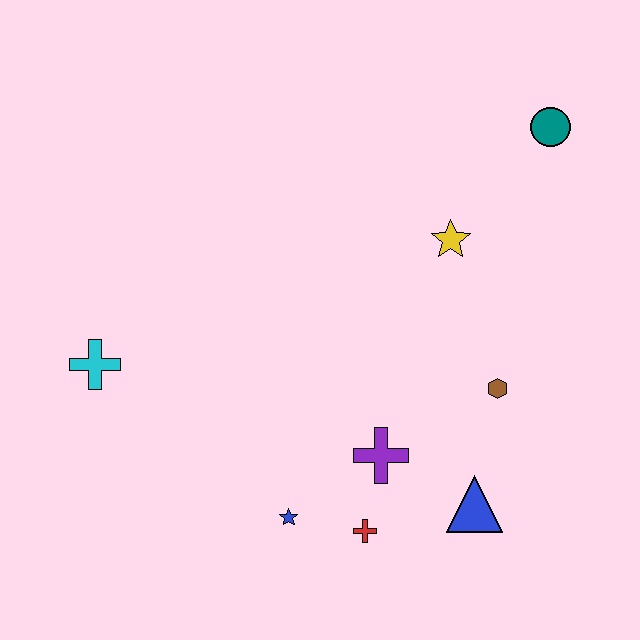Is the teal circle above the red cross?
Yes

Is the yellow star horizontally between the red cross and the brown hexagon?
Yes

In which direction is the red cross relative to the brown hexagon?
The red cross is below the brown hexagon.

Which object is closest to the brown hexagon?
The blue triangle is closest to the brown hexagon.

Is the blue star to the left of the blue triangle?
Yes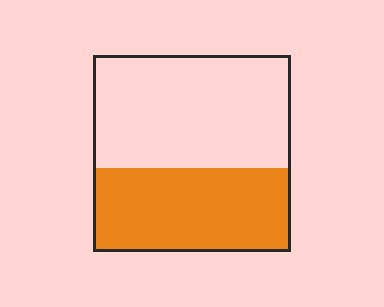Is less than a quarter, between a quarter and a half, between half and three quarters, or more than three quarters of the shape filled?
Between a quarter and a half.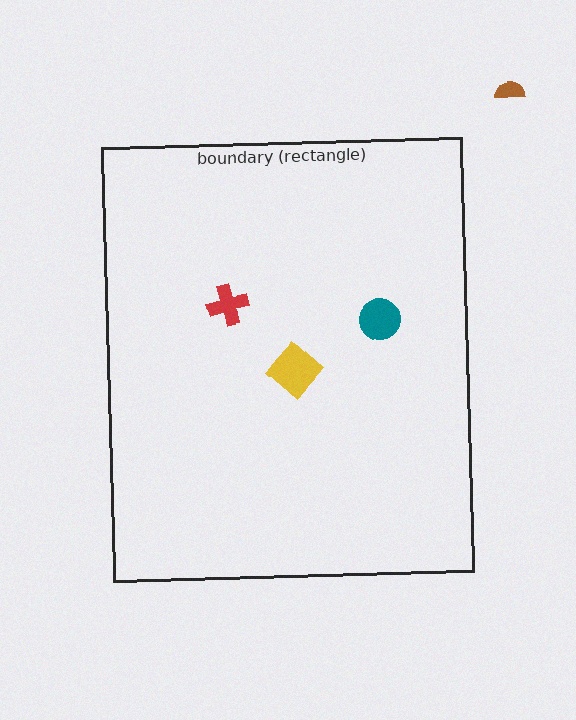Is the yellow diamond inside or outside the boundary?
Inside.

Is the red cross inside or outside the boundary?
Inside.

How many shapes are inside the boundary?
3 inside, 1 outside.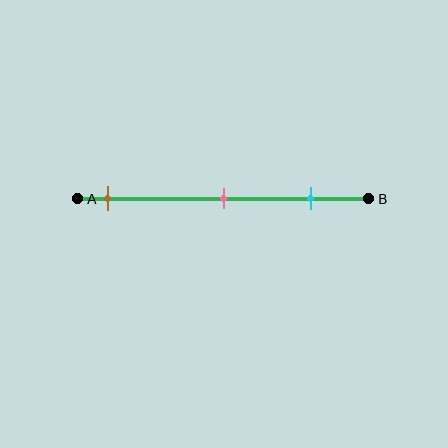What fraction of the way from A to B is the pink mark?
The pink mark is approximately 50% (0.5) of the way from A to B.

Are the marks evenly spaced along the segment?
Yes, the marks are approximately evenly spaced.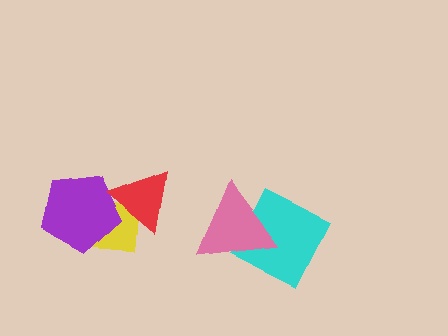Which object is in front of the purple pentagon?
The red triangle is in front of the purple pentagon.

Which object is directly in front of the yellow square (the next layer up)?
The purple pentagon is directly in front of the yellow square.